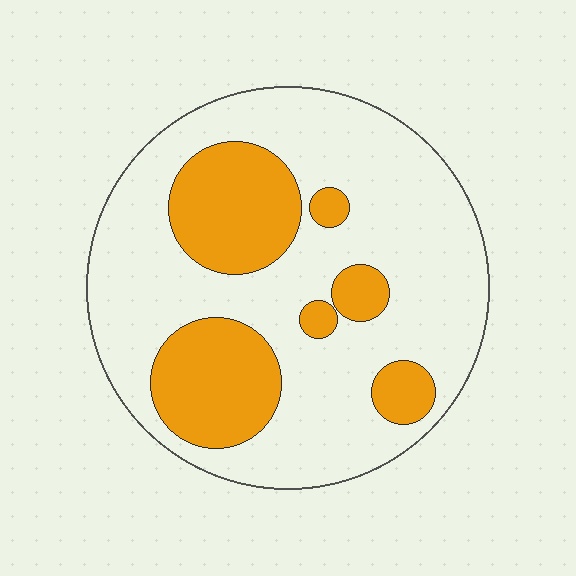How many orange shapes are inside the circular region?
6.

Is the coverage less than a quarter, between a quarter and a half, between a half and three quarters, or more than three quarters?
Between a quarter and a half.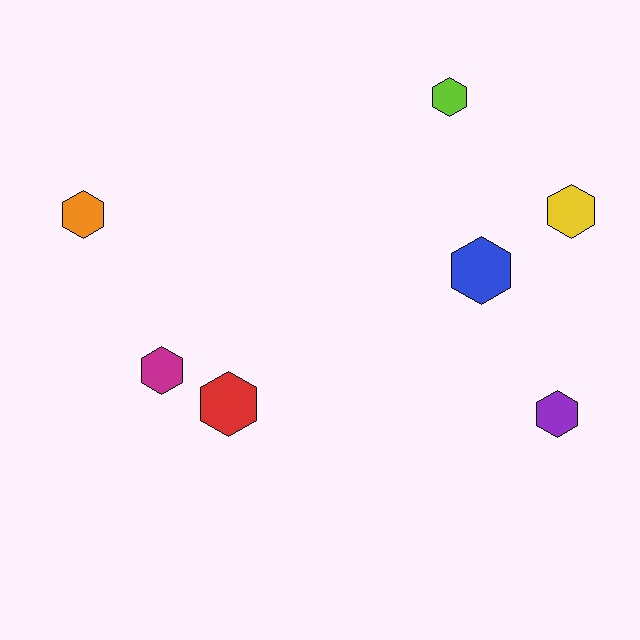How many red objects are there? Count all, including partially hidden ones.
There is 1 red object.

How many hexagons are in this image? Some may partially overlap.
There are 7 hexagons.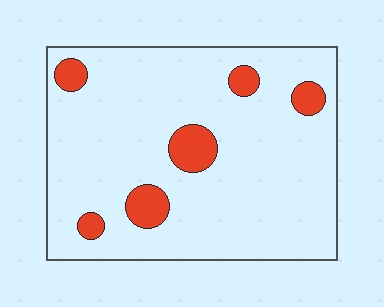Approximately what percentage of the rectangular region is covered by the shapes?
Approximately 10%.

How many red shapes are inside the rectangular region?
6.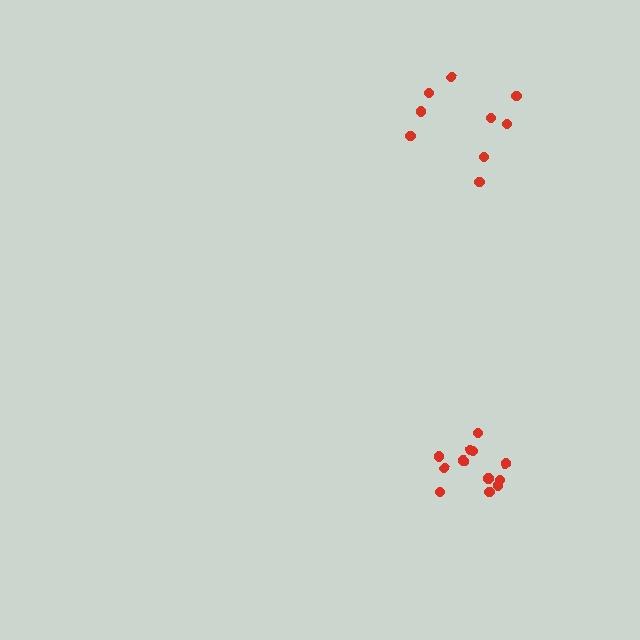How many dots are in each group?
Group 1: 12 dots, Group 2: 9 dots (21 total).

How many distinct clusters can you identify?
There are 2 distinct clusters.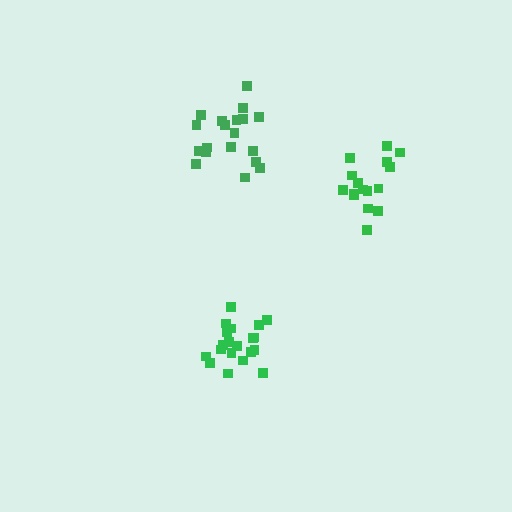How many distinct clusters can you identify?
There are 3 distinct clusters.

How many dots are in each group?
Group 1: 16 dots, Group 2: 20 dots, Group 3: 19 dots (55 total).